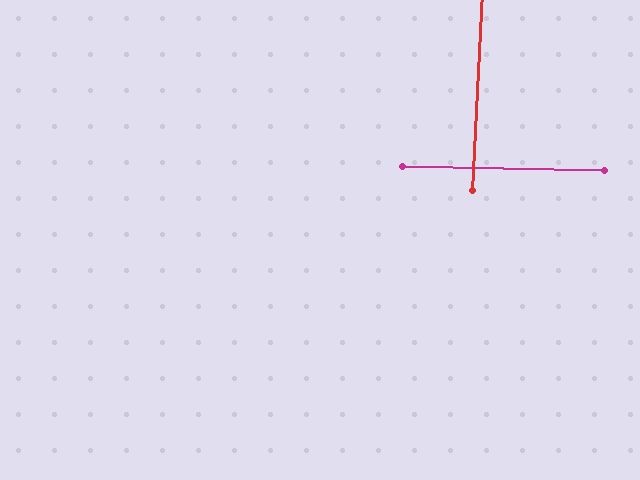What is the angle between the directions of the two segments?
Approximately 88 degrees.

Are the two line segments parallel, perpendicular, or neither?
Perpendicular — they meet at approximately 88°.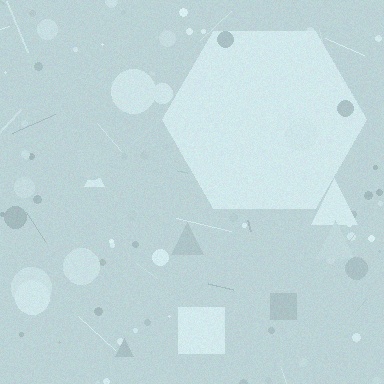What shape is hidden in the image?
A hexagon is hidden in the image.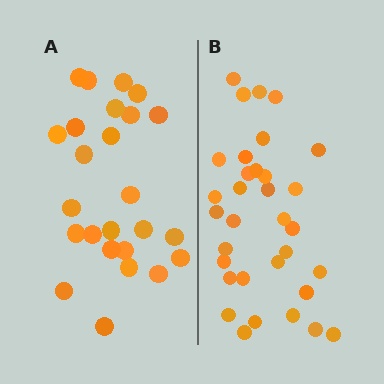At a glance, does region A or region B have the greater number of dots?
Region B (the right region) has more dots.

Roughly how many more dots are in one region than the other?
Region B has roughly 8 or so more dots than region A.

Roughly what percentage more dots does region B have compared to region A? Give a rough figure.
About 30% more.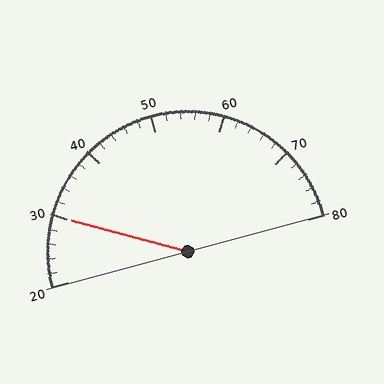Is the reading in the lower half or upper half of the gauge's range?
The reading is in the lower half of the range (20 to 80).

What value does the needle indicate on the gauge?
The needle indicates approximately 30.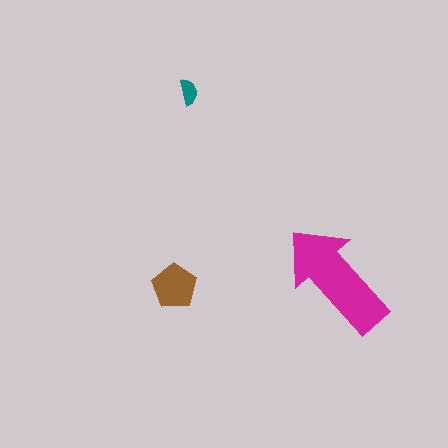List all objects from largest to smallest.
The magenta arrow, the brown pentagon, the teal semicircle.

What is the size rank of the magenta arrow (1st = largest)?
1st.